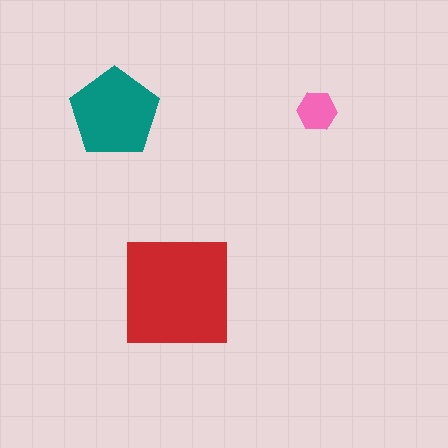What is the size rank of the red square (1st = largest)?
1st.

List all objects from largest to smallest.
The red square, the teal pentagon, the pink hexagon.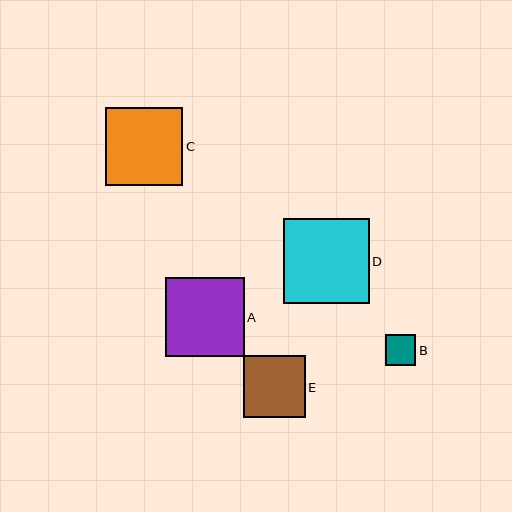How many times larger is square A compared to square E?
Square A is approximately 1.3 times the size of square E.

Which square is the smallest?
Square B is the smallest with a size of approximately 31 pixels.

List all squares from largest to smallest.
From largest to smallest: D, A, C, E, B.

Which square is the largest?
Square D is the largest with a size of approximately 86 pixels.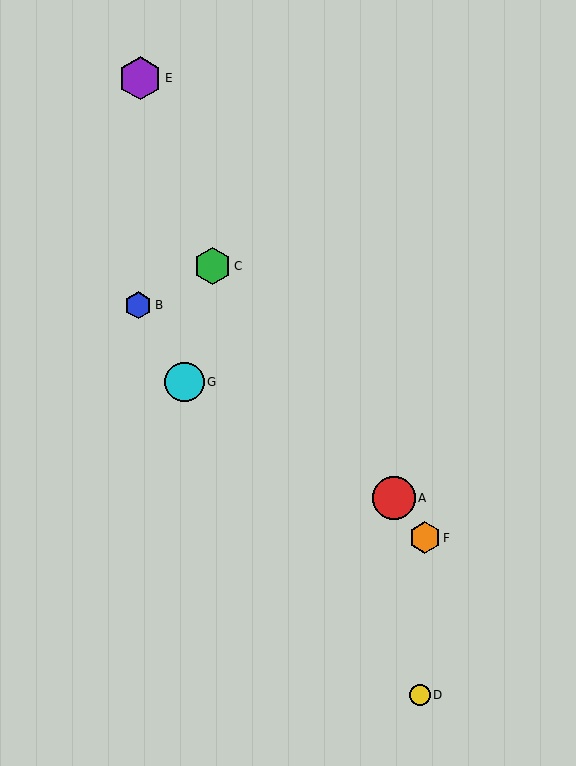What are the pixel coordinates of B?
Object B is at (138, 305).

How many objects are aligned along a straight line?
3 objects (A, C, F) are aligned along a straight line.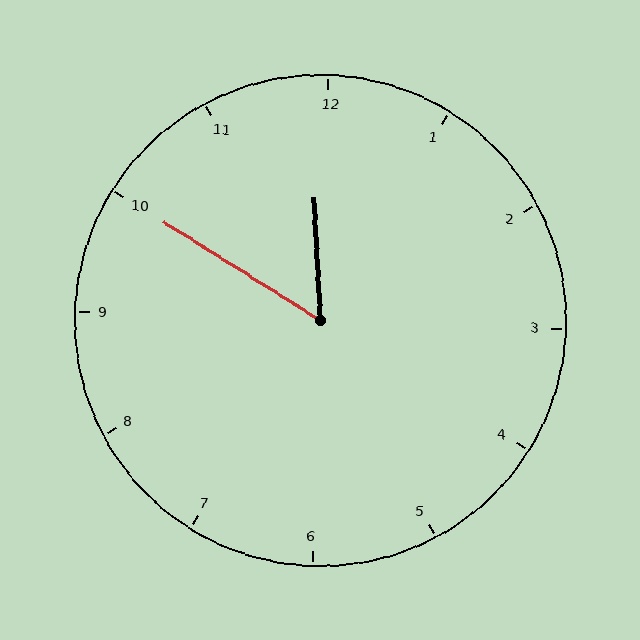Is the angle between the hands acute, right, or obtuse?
It is acute.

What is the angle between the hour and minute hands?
Approximately 55 degrees.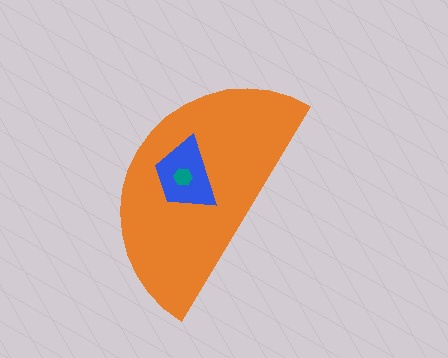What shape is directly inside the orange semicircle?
The blue trapezoid.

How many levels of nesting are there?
3.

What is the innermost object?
The teal hexagon.